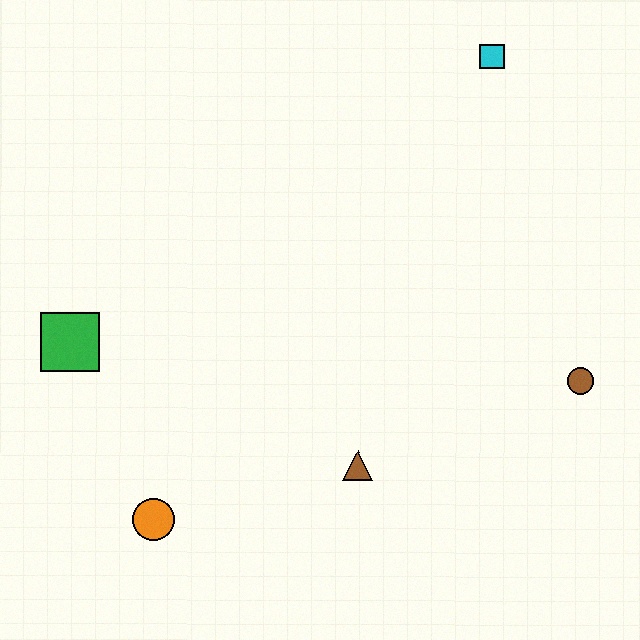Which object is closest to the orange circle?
The green square is closest to the orange circle.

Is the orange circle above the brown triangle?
No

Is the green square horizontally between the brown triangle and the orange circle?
No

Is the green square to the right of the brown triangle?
No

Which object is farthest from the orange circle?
The cyan square is farthest from the orange circle.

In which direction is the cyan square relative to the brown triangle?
The cyan square is above the brown triangle.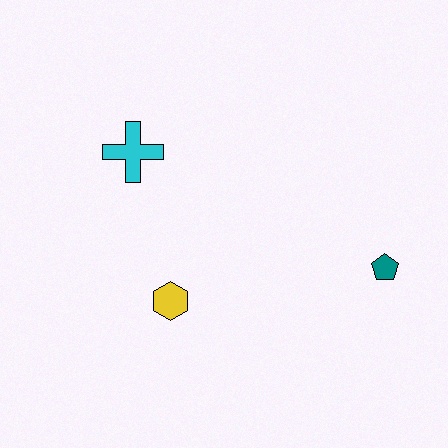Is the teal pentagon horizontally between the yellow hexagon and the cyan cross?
No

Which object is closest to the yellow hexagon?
The cyan cross is closest to the yellow hexagon.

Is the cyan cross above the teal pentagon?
Yes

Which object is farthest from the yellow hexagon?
The teal pentagon is farthest from the yellow hexagon.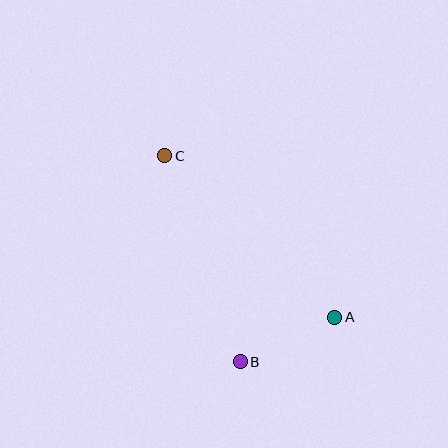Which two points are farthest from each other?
Points A and C are farthest from each other.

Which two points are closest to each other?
Points A and B are closest to each other.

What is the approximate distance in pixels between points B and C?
The distance between B and C is approximately 220 pixels.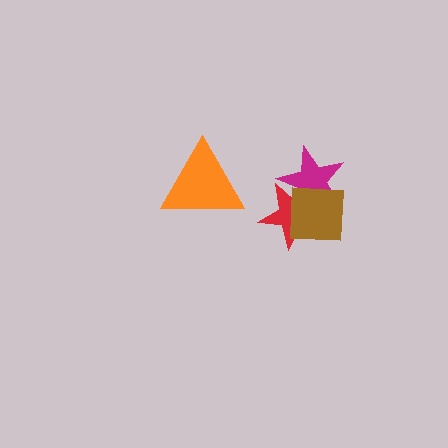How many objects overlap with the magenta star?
2 objects overlap with the magenta star.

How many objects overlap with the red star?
2 objects overlap with the red star.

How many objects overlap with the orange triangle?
0 objects overlap with the orange triangle.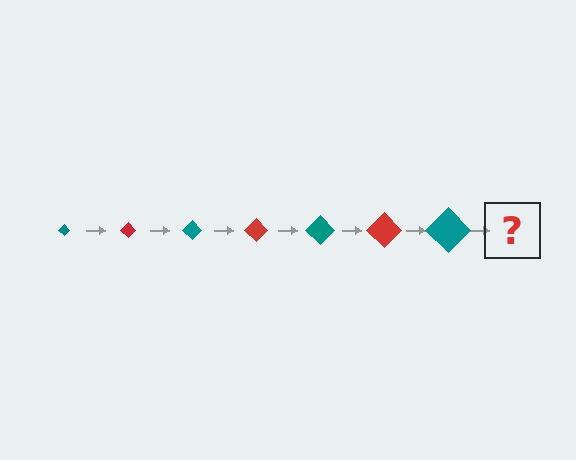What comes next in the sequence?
The next element should be a red diamond, larger than the previous one.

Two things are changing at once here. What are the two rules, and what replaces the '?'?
The two rules are that the diamond grows larger each step and the color cycles through teal and red. The '?' should be a red diamond, larger than the previous one.